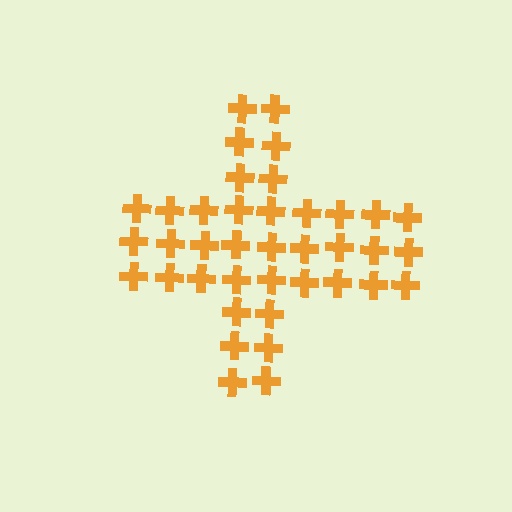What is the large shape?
The large shape is a cross.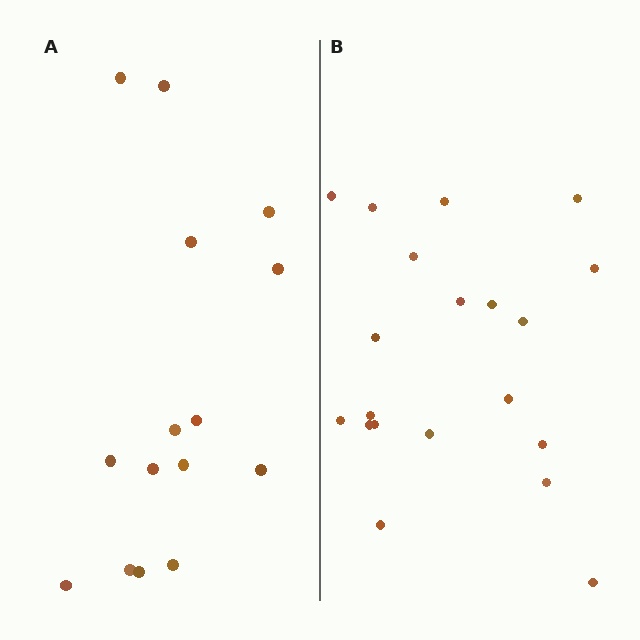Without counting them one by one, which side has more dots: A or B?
Region B (the right region) has more dots.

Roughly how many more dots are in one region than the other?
Region B has about 5 more dots than region A.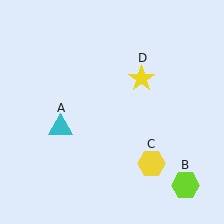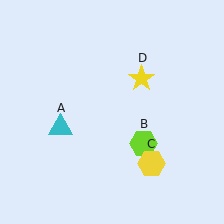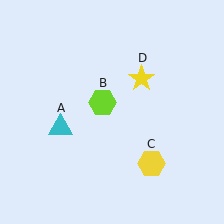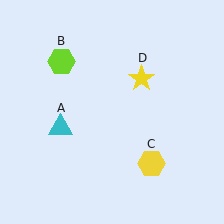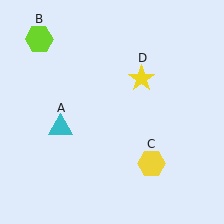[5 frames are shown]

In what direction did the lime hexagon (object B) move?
The lime hexagon (object B) moved up and to the left.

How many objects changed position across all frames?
1 object changed position: lime hexagon (object B).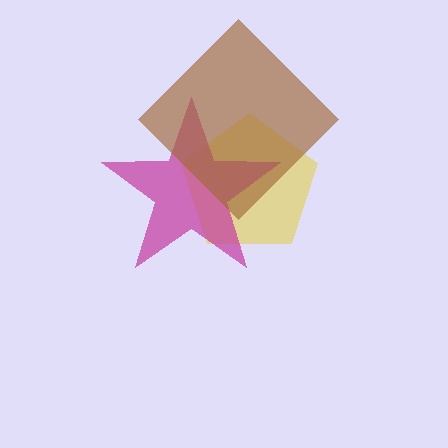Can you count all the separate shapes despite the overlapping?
Yes, there are 3 separate shapes.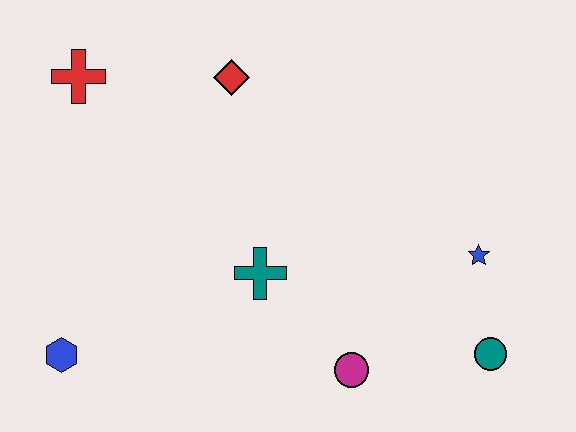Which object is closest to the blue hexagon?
The teal cross is closest to the blue hexagon.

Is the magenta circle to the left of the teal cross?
No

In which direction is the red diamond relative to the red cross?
The red diamond is to the right of the red cross.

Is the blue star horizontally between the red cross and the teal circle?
Yes